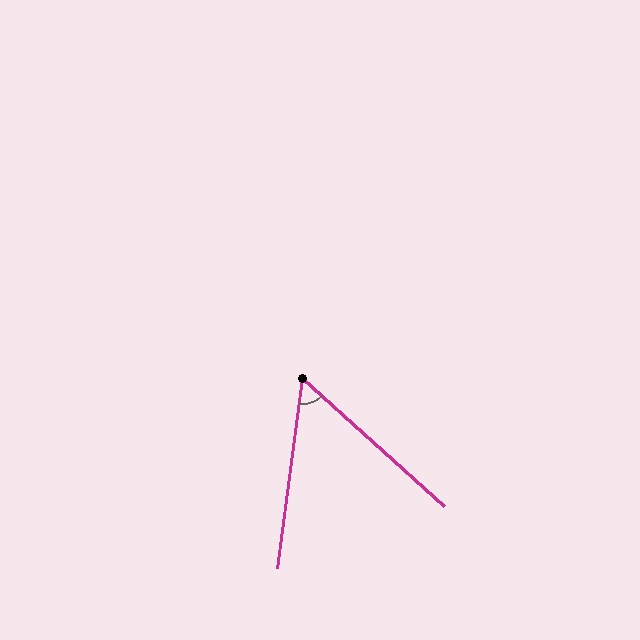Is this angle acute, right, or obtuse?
It is acute.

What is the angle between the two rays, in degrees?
Approximately 56 degrees.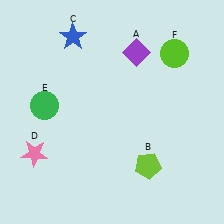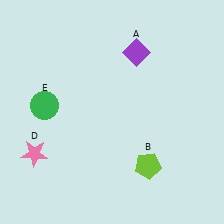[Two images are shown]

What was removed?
The lime circle (F), the blue star (C) were removed in Image 2.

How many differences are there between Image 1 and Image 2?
There are 2 differences between the two images.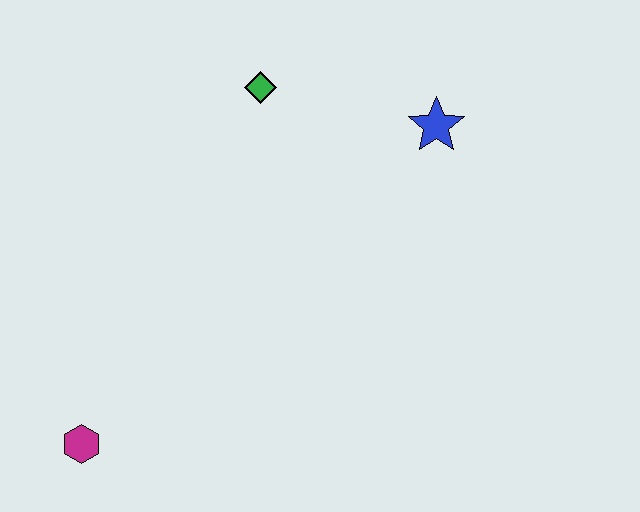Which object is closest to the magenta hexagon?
The green diamond is closest to the magenta hexagon.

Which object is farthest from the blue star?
The magenta hexagon is farthest from the blue star.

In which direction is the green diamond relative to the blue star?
The green diamond is to the left of the blue star.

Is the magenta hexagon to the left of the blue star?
Yes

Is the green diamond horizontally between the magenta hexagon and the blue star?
Yes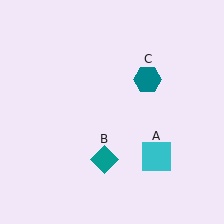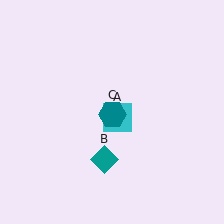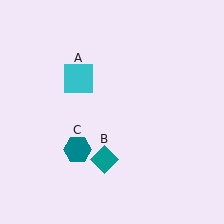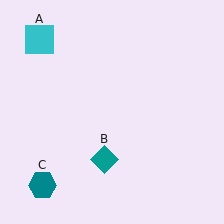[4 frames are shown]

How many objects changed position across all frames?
2 objects changed position: cyan square (object A), teal hexagon (object C).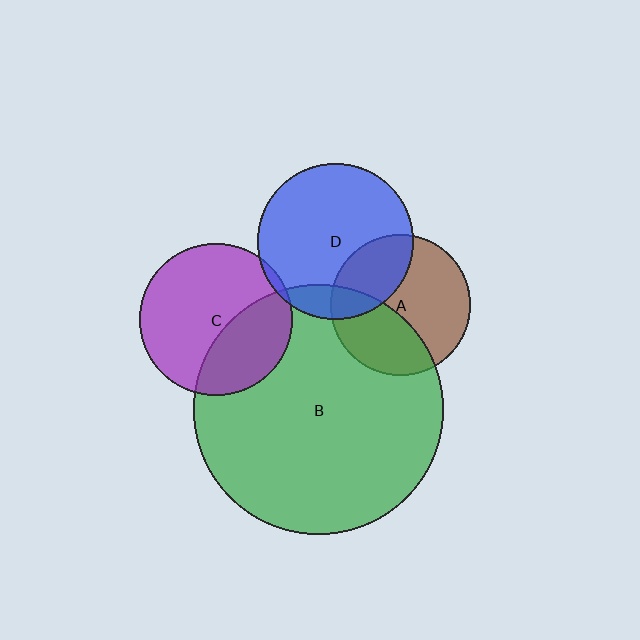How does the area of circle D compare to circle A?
Approximately 1.2 times.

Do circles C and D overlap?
Yes.